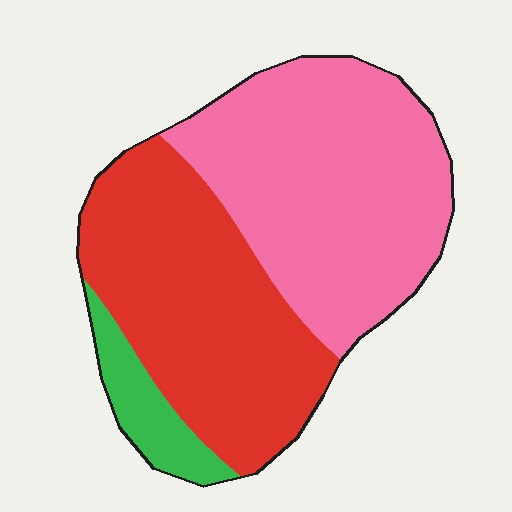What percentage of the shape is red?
Red takes up about two fifths (2/5) of the shape.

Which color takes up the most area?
Pink, at roughly 50%.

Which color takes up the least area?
Green, at roughly 10%.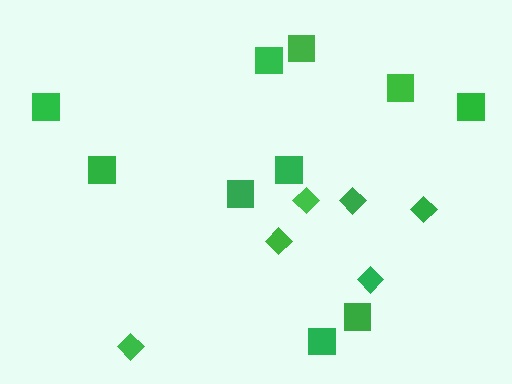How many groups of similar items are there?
There are 2 groups: one group of diamonds (6) and one group of squares (10).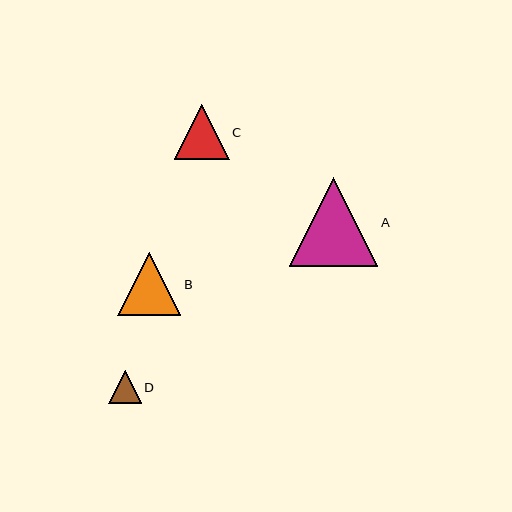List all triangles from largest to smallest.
From largest to smallest: A, B, C, D.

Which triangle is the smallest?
Triangle D is the smallest with a size of approximately 33 pixels.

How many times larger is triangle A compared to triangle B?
Triangle A is approximately 1.4 times the size of triangle B.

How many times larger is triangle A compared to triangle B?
Triangle A is approximately 1.4 times the size of triangle B.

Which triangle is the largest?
Triangle A is the largest with a size of approximately 88 pixels.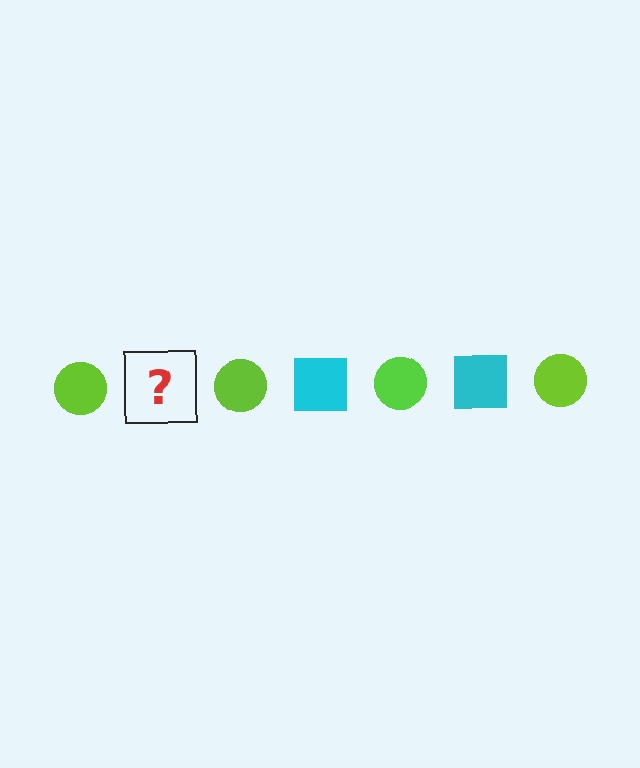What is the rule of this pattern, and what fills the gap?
The rule is that the pattern alternates between lime circle and cyan square. The gap should be filled with a cyan square.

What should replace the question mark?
The question mark should be replaced with a cyan square.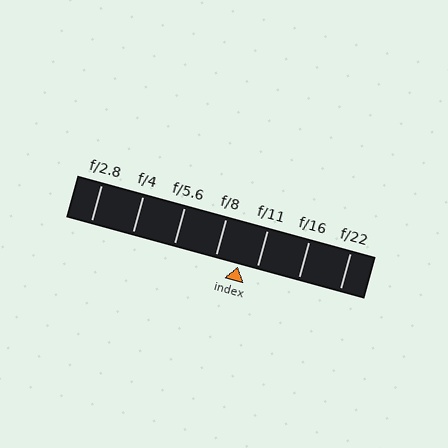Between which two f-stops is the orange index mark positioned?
The index mark is between f/8 and f/11.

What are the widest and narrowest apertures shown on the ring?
The widest aperture shown is f/2.8 and the narrowest is f/22.